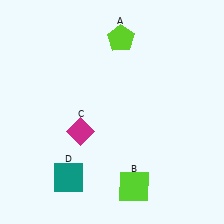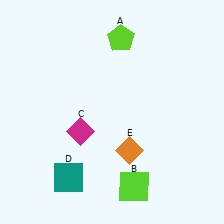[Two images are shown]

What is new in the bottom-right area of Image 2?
An orange diamond (E) was added in the bottom-right area of Image 2.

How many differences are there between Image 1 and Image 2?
There is 1 difference between the two images.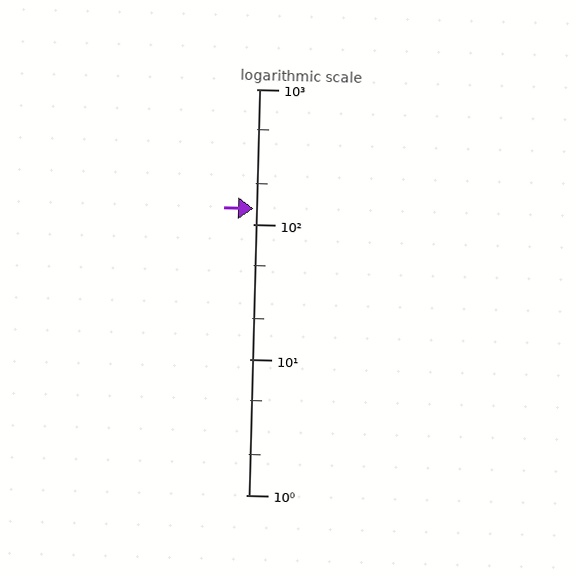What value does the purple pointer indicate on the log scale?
The pointer indicates approximately 130.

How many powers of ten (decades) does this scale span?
The scale spans 3 decades, from 1 to 1000.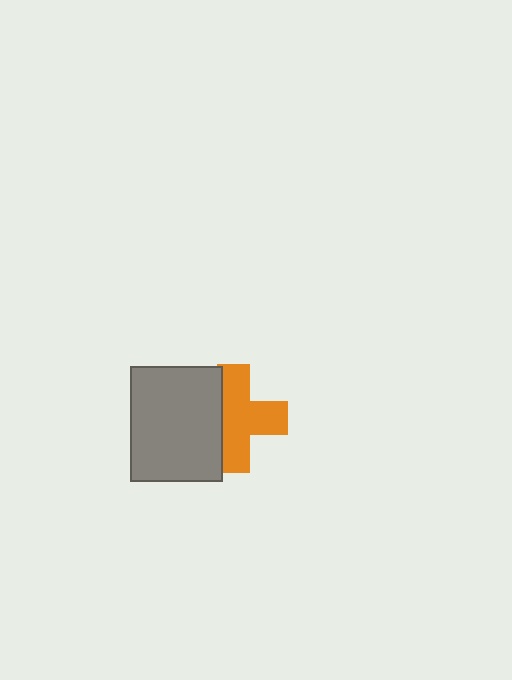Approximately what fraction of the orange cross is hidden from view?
Roughly 32% of the orange cross is hidden behind the gray rectangle.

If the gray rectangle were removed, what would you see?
You would see the complete orange cross.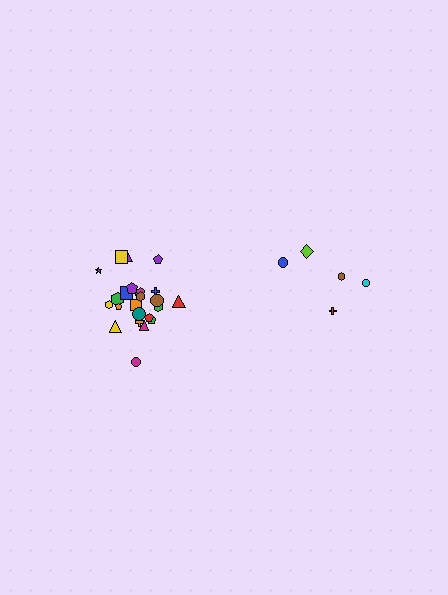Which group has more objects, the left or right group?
The left group.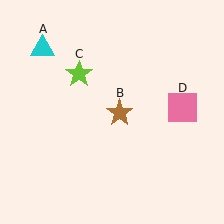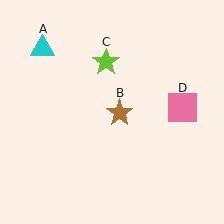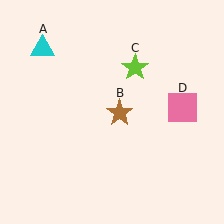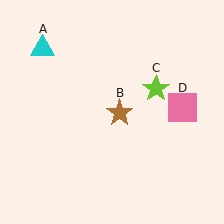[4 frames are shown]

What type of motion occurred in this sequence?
The lime star (object C) rotated clockwise around the center of the scene.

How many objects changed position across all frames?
1 object changed position: lime star (object C).